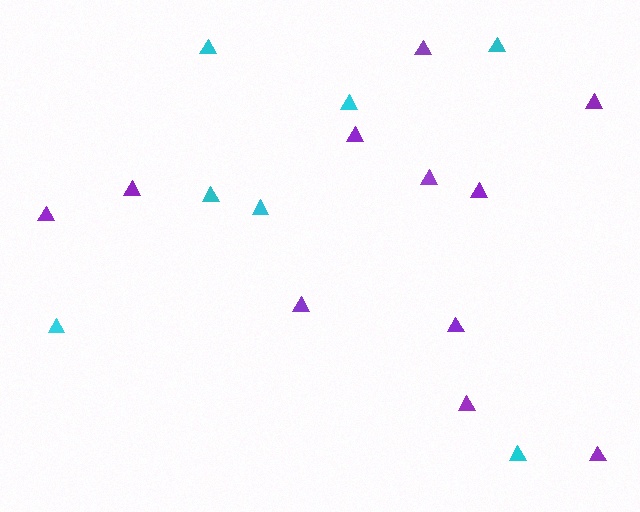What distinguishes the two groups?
There are 2 groups: one group of cyan triangles (7) and one group of purple triangles (11).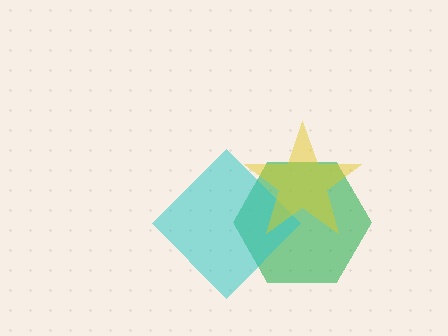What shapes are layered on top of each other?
The layered shapes are: a green hexagon, a cyan diamond, a yellow star.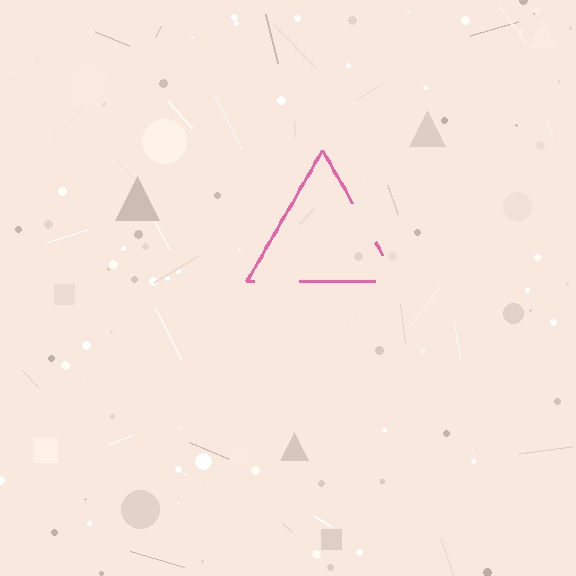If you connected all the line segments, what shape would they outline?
They would outline a triangle.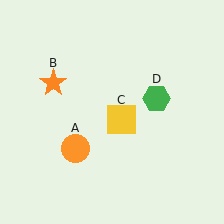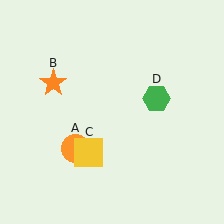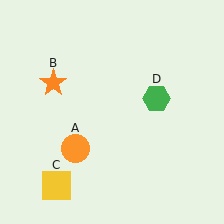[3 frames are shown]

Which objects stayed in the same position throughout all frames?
Orange circle (object A) and orange star (object B) and green hexagon (object D) remained stationary.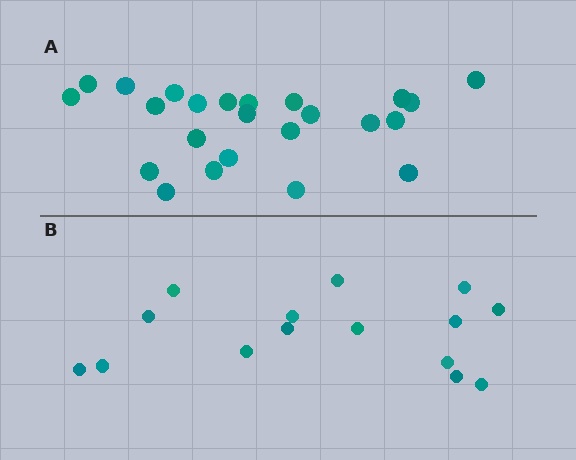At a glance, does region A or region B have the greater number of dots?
Region A (the top region) has more dots.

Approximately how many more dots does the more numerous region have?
Region A has roughly 8 or so more dots than region B.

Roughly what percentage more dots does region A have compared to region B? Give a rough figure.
About 60% more.